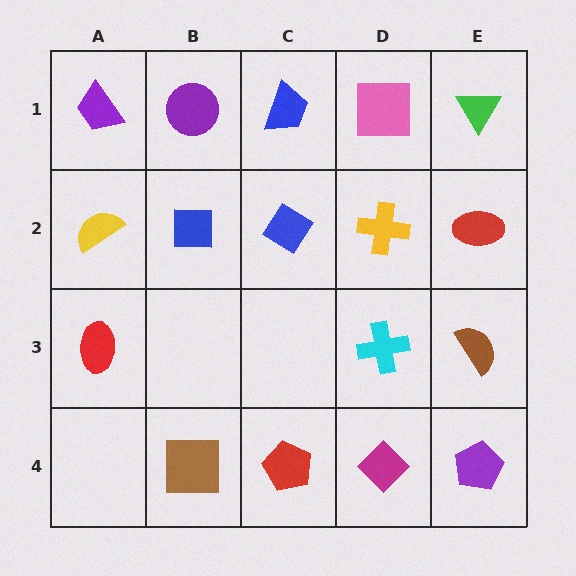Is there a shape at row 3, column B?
No, that cell is empty.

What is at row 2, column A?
A yellow semicircle.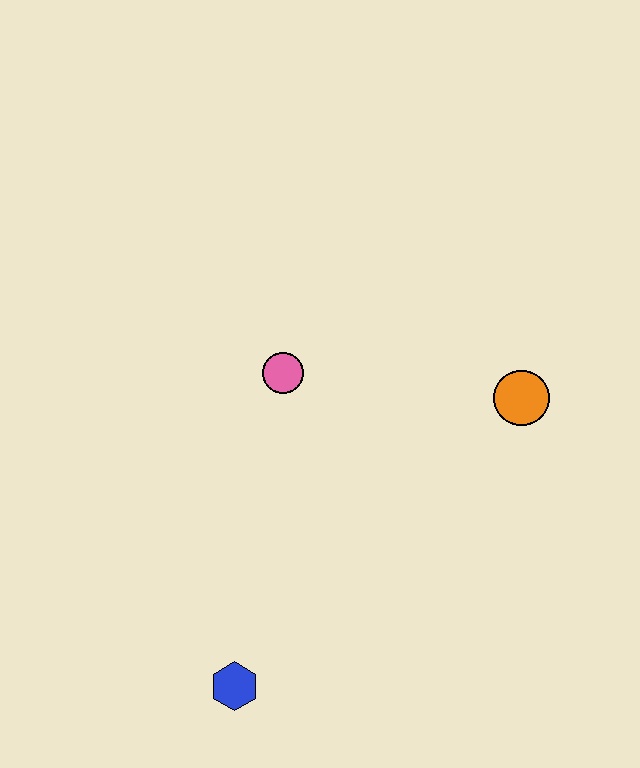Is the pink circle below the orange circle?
No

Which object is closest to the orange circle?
The pink circle is closest to the orange circle.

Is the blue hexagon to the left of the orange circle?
Yes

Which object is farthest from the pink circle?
The blue hexagon is farthest from the pink circle.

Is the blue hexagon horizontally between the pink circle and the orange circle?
No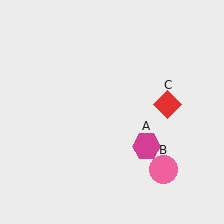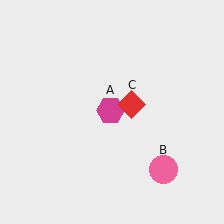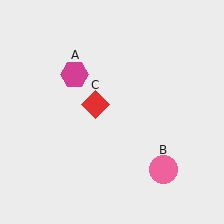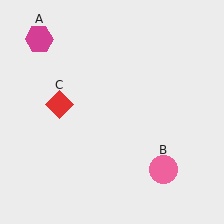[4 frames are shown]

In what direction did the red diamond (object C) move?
The red diamond (object C) moved left.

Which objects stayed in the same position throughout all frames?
Pink circle (object B) remained stationary.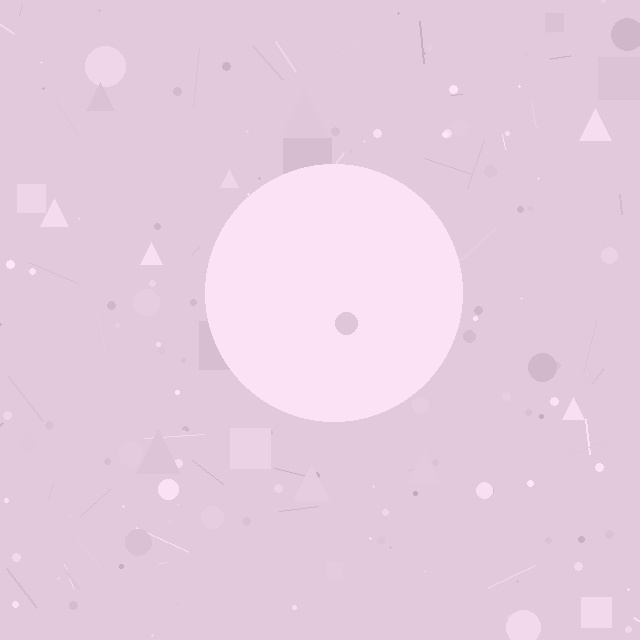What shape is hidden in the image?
A circle is hidden in the image.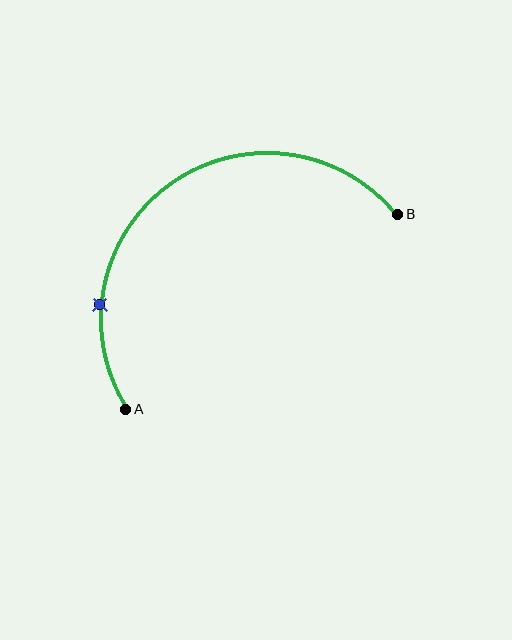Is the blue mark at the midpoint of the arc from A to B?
No. The blue mark lies on the arc but is closer to endpoint A. The arc midpoint would be at the point on the curve equidistant along the arc from both A and B.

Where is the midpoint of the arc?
The arc midpoint is the point on the curve farthest from the straight line joining A and B. It sits above and to the left of that line.